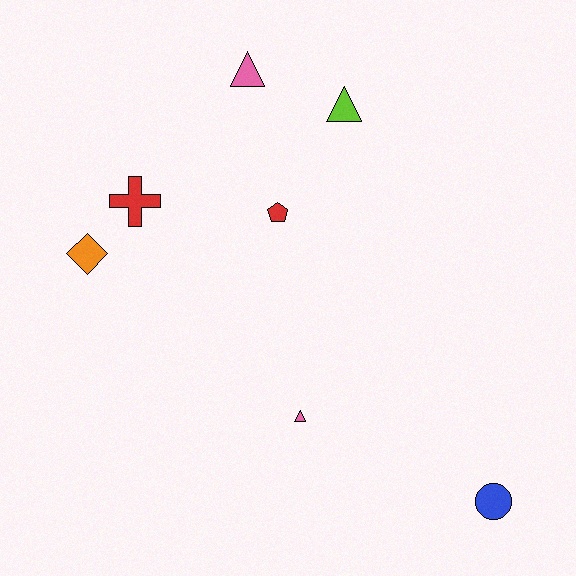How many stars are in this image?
There are no stars.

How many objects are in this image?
There are 7 objects.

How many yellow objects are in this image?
There are no yellow objects.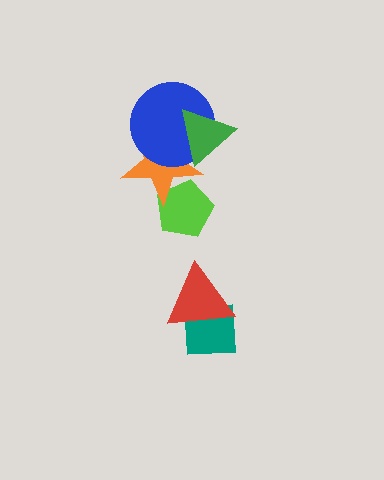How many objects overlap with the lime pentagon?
1 object overlaps with the lime pentagon.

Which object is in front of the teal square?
The red triangle is in front of the teal square.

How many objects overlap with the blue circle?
2 objects overlap with the blue circle.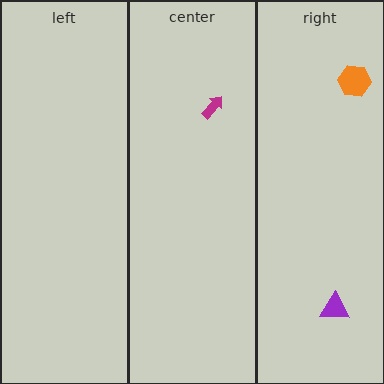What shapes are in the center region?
The magenta arrow.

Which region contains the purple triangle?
The right region.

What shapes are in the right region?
The purple triangle, the orange hexagon.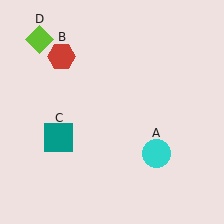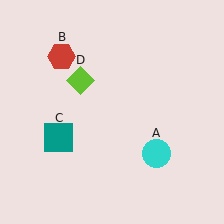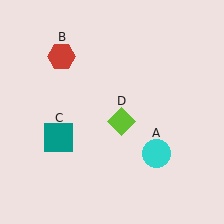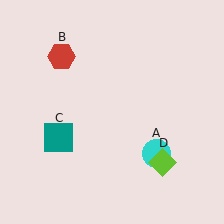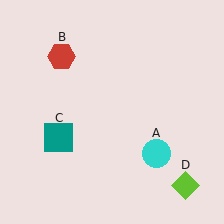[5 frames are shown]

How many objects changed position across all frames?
1 object changed position: lime diamond (object D).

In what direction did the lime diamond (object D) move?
The lime diamond (object D) moved down and to the right.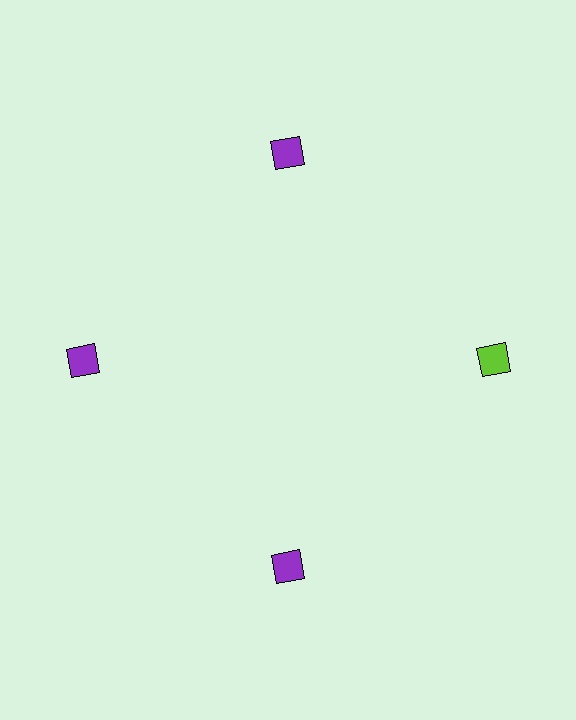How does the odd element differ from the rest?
It has a different color: lime instead of purple.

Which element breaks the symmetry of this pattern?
The lime diamond at roughly the 3 o'clock position breaks the symmetry. All other shapes are purple diamonds.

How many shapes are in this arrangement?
There are 4 shapes arranged in a ring pattern.